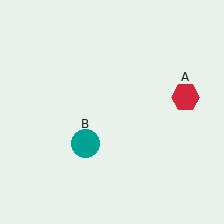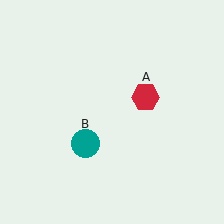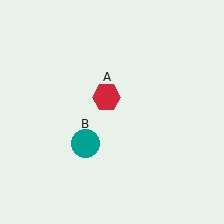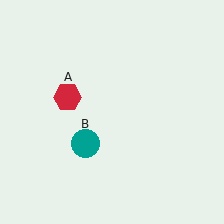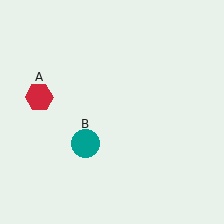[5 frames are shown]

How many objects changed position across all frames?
1 object changed position: red hexagon (object A).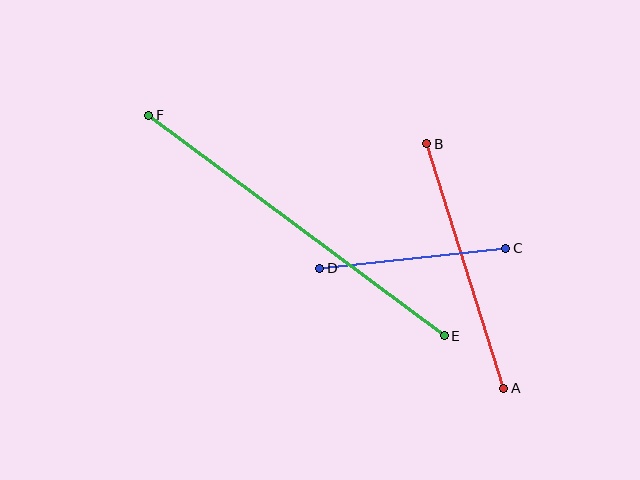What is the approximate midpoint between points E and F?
The midpoint is at approximately (296, 226) pixels.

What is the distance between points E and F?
The distance is approximately 369 pixels.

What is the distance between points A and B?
The distance is approximately 256 pixels.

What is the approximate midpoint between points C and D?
The midpoint is at approximately (413, 258) pixels.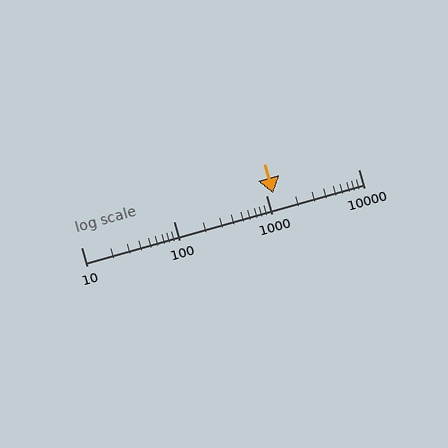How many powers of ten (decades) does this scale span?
The scale spans 3 decades, from 10 to 10000.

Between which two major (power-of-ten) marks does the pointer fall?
The pointer is between 1000 and 10000.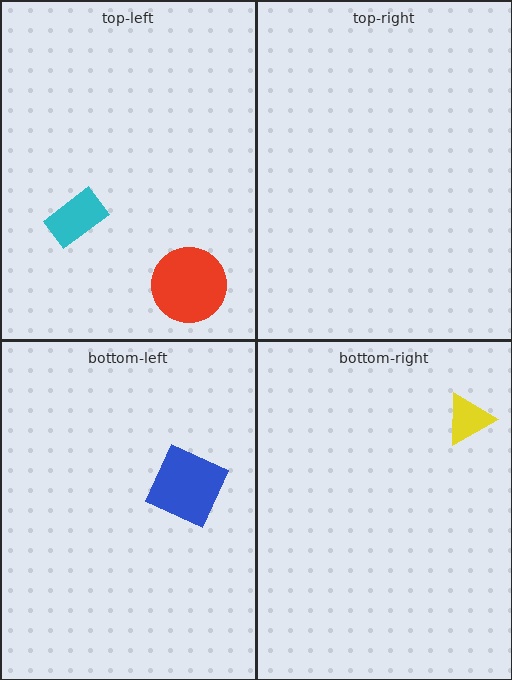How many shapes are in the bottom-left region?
1.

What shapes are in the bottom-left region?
The blue diamond.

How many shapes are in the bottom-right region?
1.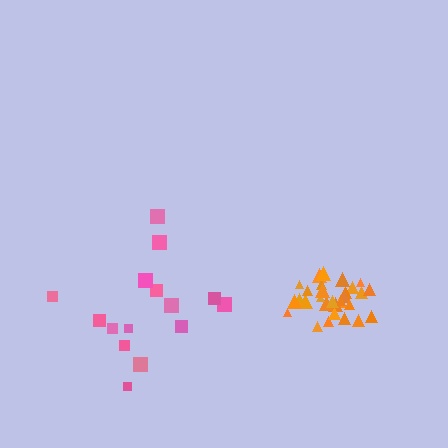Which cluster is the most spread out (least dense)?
Pink.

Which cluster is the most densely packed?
Orange.